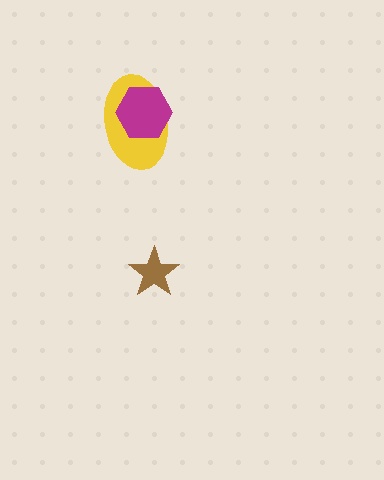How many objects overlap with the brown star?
0 objects overlap with the brown star.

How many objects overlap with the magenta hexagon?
1 object overlaps with the magenta hexagon.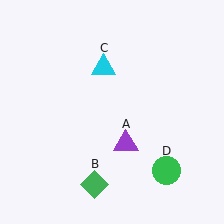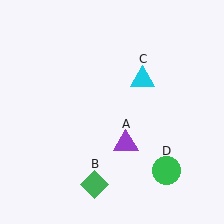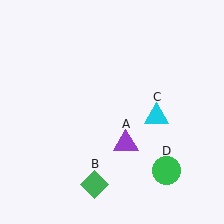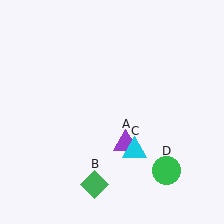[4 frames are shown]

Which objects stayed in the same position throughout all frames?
Purple triangle (object A) and green diamond (object B) and green circle (object D) remained stationary.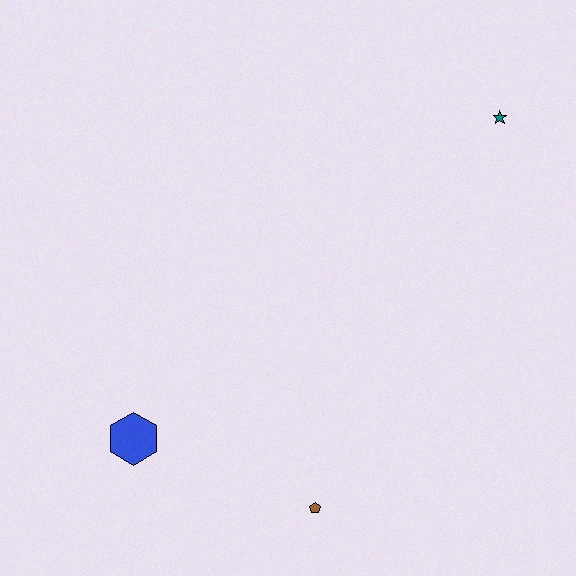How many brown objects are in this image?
There is 1 brown object.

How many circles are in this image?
There are no circles.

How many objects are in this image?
There are 3 objects.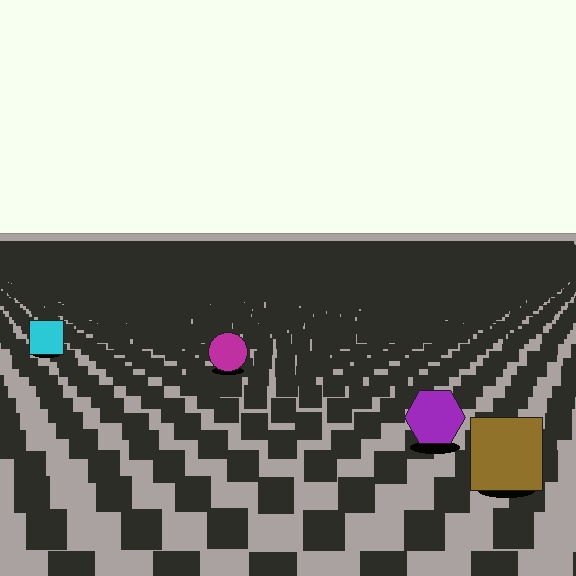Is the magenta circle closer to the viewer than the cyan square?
Yes. The magenta circle is closer — you can tell from the texture gradient: the ground texture is coarser near it.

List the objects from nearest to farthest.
From nearest to farthest: the brown square, the purple hexagon, the magenta circle, the cyan square.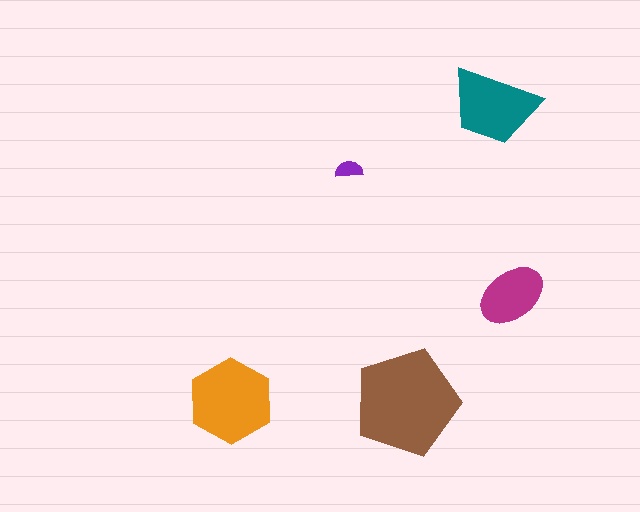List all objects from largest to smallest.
The brown pentagon, the orange hexagon, the teal trapezoid, the magenta ellipse, the purple semicircle.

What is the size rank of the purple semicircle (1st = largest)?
5th.